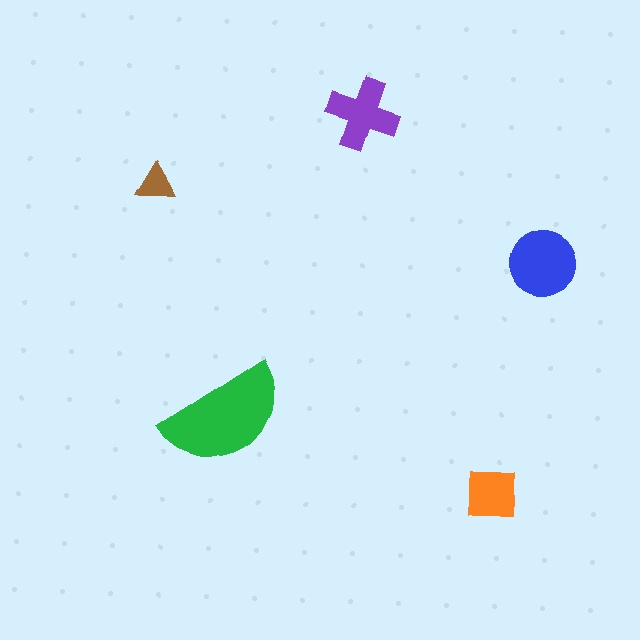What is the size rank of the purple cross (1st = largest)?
3rd.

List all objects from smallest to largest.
The brown triangle, the orange square, the purple cross, the blue circle, the green semicircle.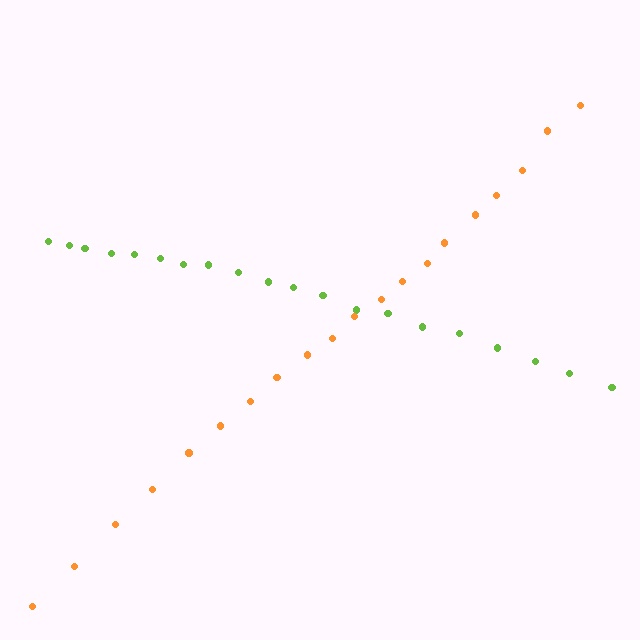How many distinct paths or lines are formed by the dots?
There are 2 distinct paths.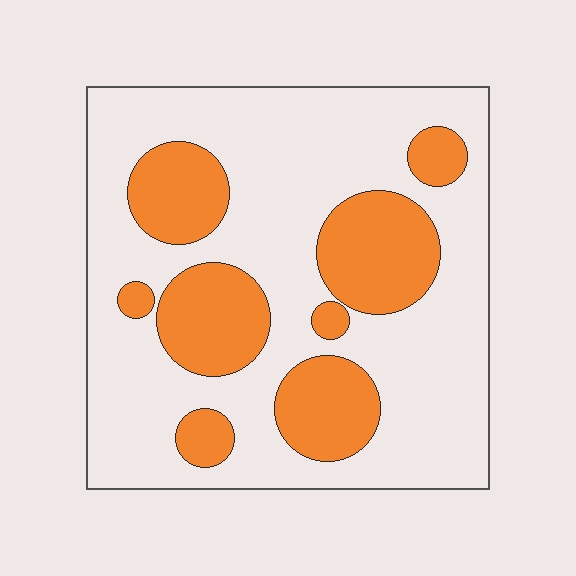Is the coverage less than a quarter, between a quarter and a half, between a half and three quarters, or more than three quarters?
Between a quarter and a half.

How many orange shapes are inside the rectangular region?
8.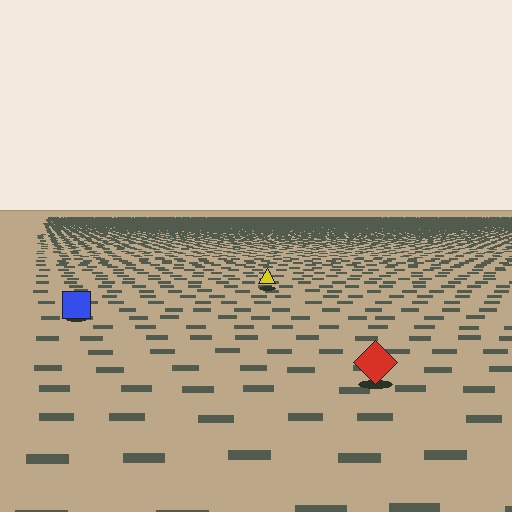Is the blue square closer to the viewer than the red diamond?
No. The red diamond is closer — you can tell from the texture gradient: the ground texture is coarser near it.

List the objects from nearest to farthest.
From nearest to farthest: the red diamond, the blue square, the yellow triangle.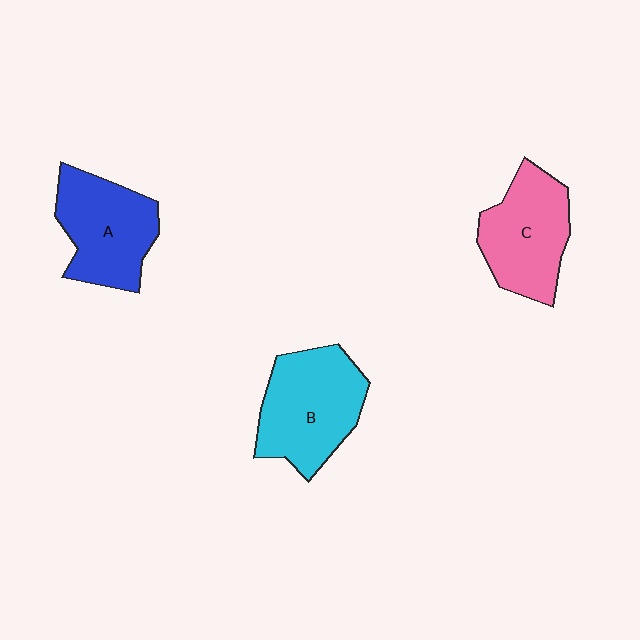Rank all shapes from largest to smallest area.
From largest to smallest: B (cyan), A (blue), C (pink).